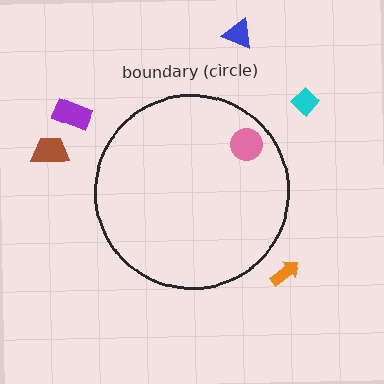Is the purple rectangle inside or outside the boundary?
Outside.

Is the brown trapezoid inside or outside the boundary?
Outside.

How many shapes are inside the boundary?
1 inside, 5 outside.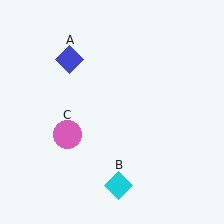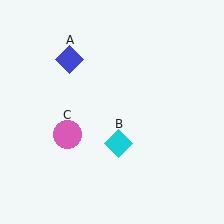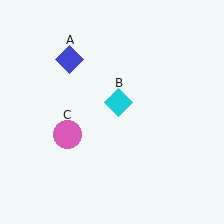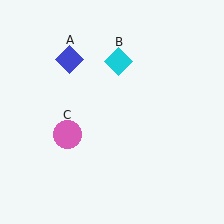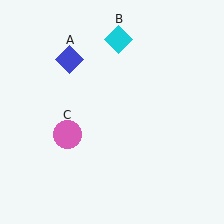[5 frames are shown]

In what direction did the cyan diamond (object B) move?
The cyan diamond (object B) moved up.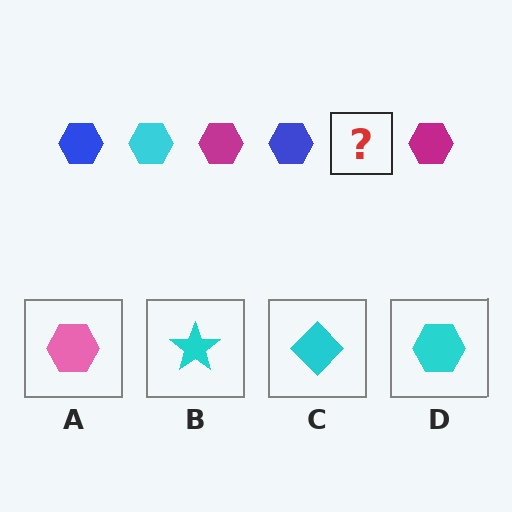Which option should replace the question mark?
Option D.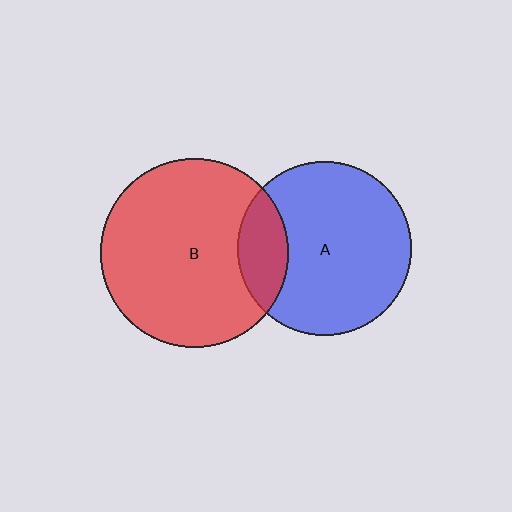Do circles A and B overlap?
Yes.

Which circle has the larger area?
Circle B (red).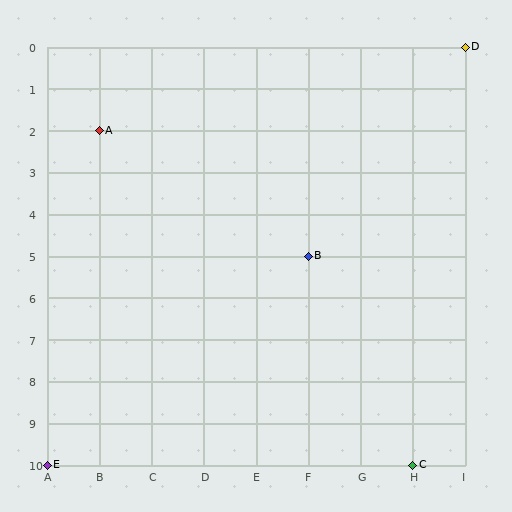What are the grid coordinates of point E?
Point E is at grid coordinates (A, 10).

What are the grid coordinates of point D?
Point D is at grid coordinates (I, 0).